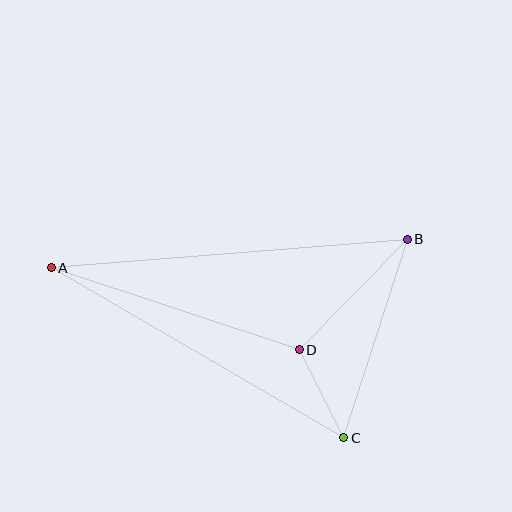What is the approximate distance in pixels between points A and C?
The distance between A and C is approximately 338 pixels.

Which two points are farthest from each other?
Points A and B are farthest from each other.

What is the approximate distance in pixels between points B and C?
The distance between B and C is approximately 209 pixels.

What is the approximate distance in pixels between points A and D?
The distance between A and D is approximately 261 pixels.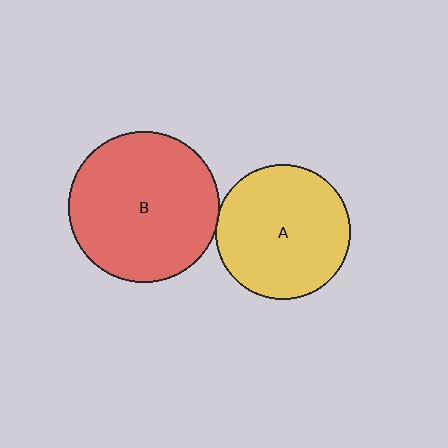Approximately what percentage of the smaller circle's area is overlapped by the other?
Approximately 5%.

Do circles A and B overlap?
Yes.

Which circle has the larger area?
Circle B (red).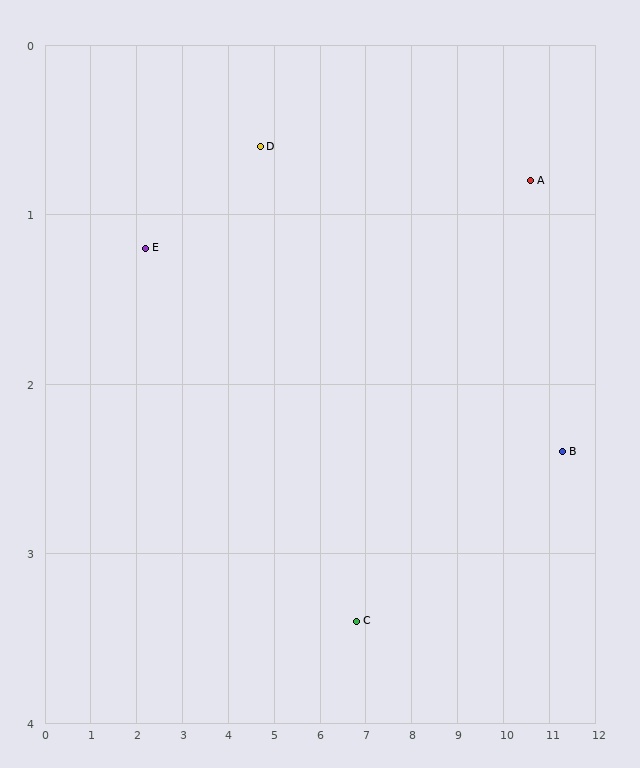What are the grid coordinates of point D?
Point D is at approximately (4.7, 0.6).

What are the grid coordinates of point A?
Point A is at approximately (10.6, 0.8).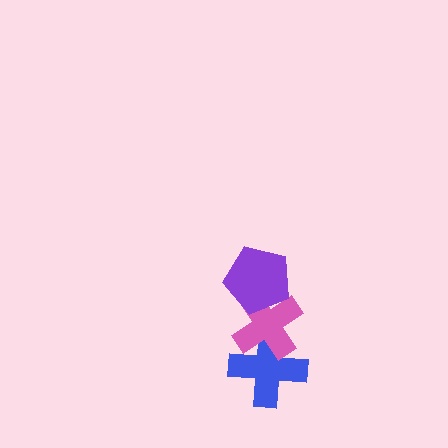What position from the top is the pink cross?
The pink cross is 2nd from the top.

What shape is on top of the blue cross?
The pink cross is on top of the blue cross.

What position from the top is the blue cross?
The blue cross is 3rd from the top.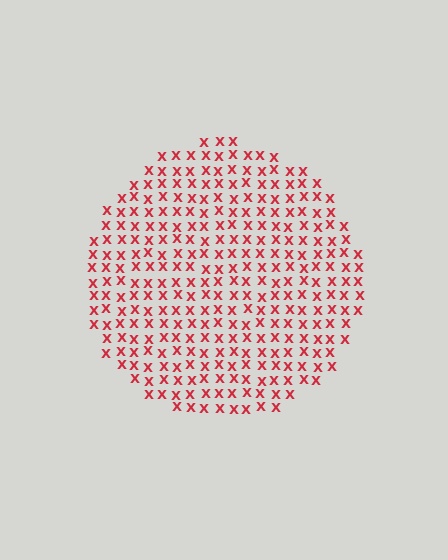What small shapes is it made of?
It is made of small letter X's.